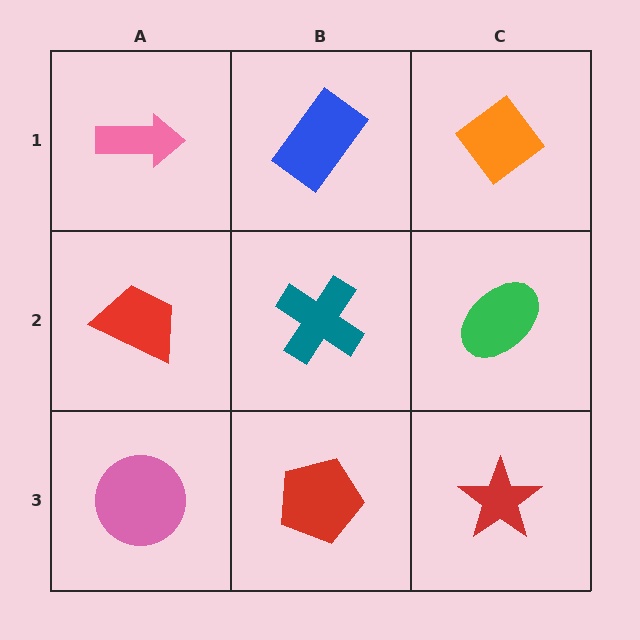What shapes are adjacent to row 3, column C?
A green ellipse (row 2, column C), a red pentagon (row 3, column B).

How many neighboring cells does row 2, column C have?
3.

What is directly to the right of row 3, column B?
A red star.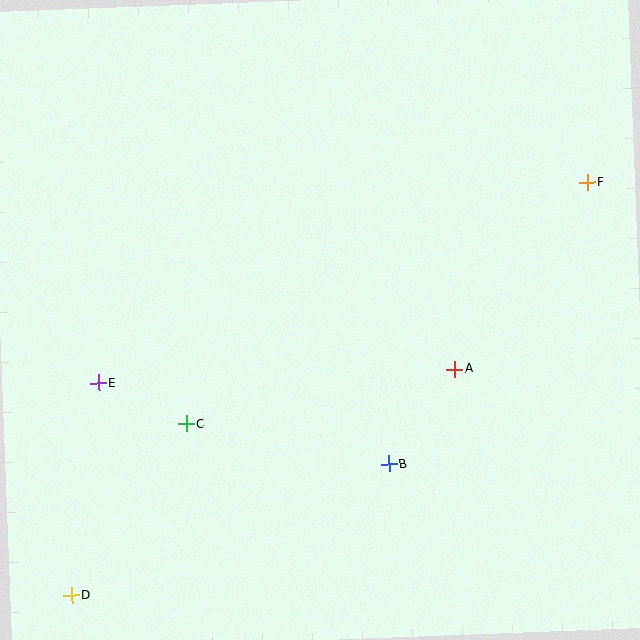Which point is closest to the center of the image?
Point A at (455, 369) is closest to the center.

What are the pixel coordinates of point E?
Point E is at (98, 383).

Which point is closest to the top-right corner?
Point F is closest to the top-right corner.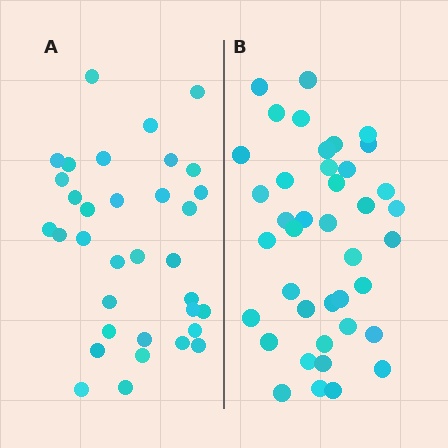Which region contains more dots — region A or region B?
Region B (the right region) has more dots.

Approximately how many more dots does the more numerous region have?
Region B has about 6 more dots than region A.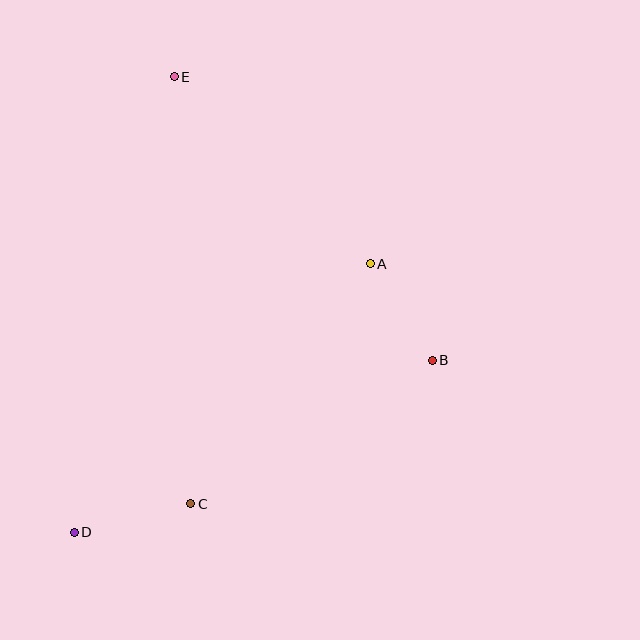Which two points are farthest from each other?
Points D and E are farthest from each other.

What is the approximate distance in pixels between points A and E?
The distance between A and E is approximately 271 pixels.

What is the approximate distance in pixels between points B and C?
The distance between B and C is approximately 281 pixels.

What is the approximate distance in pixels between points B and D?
The distance between B and D is approximately 397 pixels.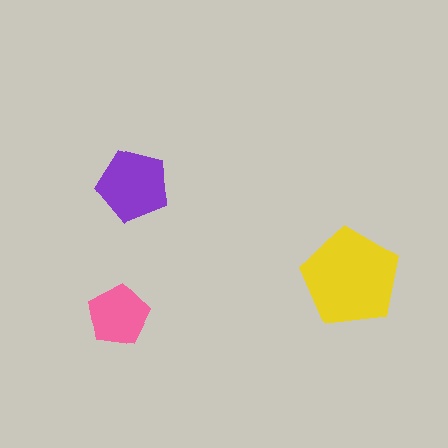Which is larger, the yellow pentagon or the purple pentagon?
The yellow one.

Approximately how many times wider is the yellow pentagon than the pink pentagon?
About 1.5 times wider.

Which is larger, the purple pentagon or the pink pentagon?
The purple one.